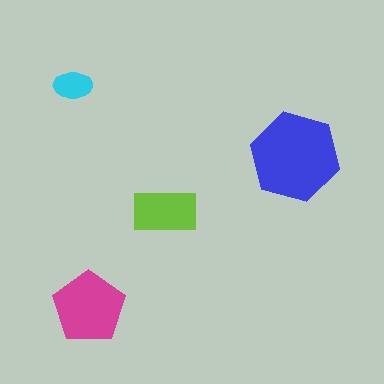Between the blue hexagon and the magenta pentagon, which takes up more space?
The blue hexagon.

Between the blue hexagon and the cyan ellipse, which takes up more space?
The blue hexagon.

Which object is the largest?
The blue hexagon.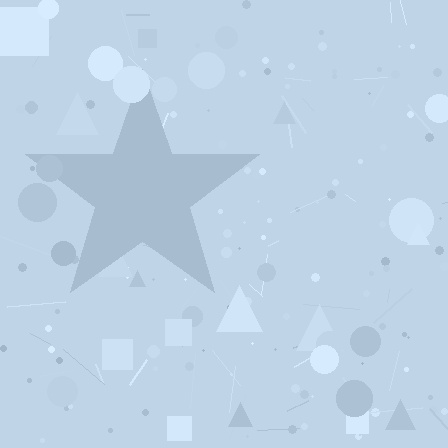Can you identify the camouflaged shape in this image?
The camouflaged shape is a star.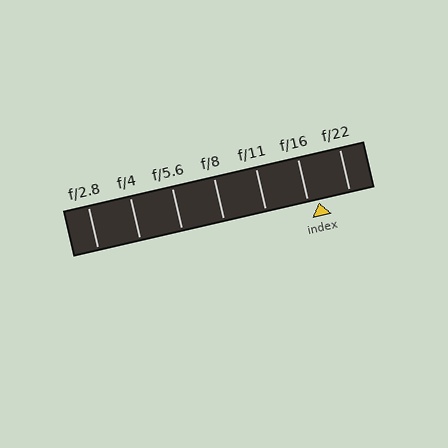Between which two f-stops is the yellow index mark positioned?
The index mark is between f/16 and f/22.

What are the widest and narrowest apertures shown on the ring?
The widest aperture shown is f/2.8 and the narrowest is f/22.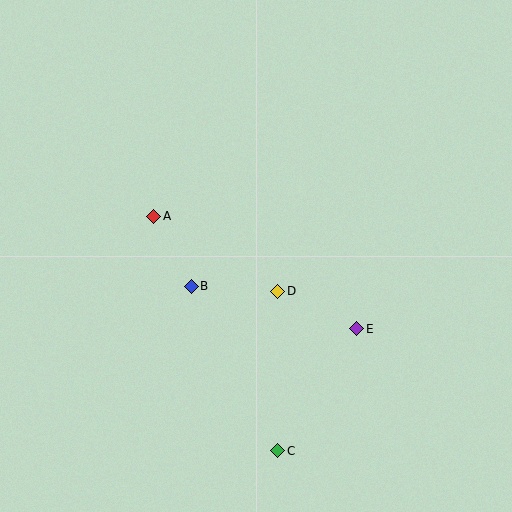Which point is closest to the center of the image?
Point D at (278, 291) is closest to the center.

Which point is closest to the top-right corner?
Point E is closest to the top-right corner.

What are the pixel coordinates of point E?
Point E is at (357, 329).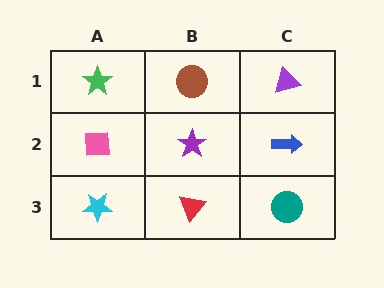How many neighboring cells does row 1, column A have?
2.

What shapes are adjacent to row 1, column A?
A pink square (row 2, column A), a brown circle (row 1, column B).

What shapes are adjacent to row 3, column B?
A purple star (row 2, column B), a cyan star (row 3, column A), a teal circle (row 3, column C).